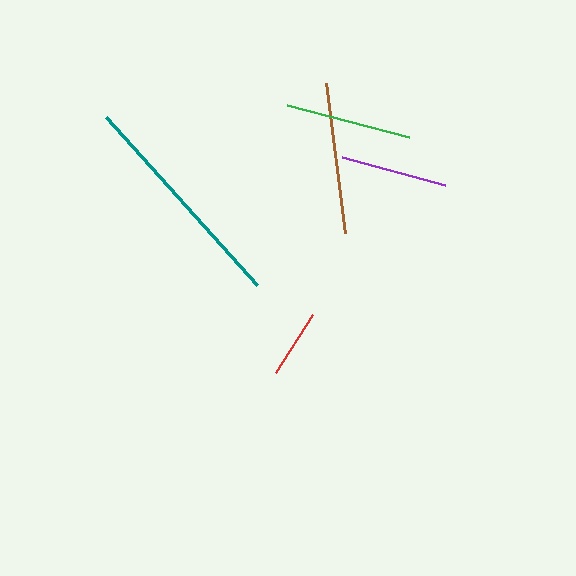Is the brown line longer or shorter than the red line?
The brown line is longer than the red line.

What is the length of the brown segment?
The brown segment is approximately 151 pixels long.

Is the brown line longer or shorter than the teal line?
The teal line is longer than the brown line.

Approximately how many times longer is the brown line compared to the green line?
The brown line is approximately 1.2 times the length of the green line.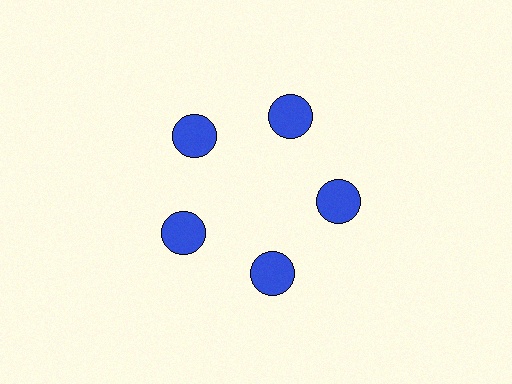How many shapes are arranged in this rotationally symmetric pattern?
There are 5 shapes, arranged in 5 groups of 1.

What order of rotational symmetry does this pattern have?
This pattern has 5-fold rotational symmetry.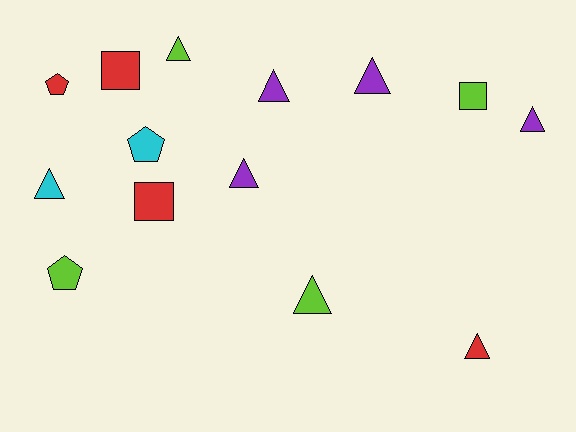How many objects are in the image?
There are 14 objects.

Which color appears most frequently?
Purple, with 4 objects.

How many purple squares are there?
There are no purple squares.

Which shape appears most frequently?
Triangle, with 8 objects.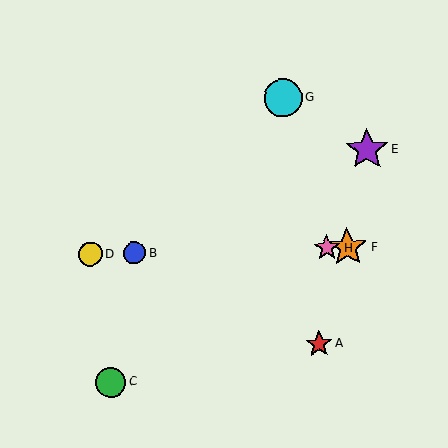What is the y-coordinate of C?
Object C is at y≈382.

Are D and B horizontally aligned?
Yes, both are at y≈254.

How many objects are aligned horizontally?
4 objects (B, D, F, H) are aligned horizontally.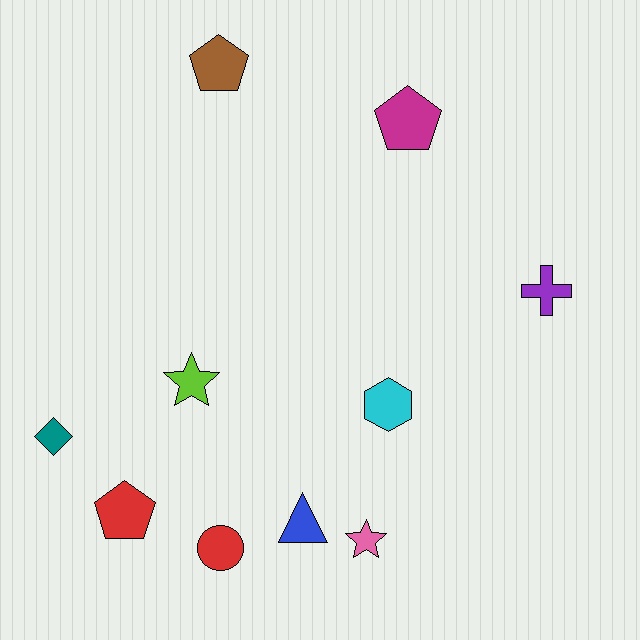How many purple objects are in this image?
There is 1 purple object.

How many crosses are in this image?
There is 1 cross.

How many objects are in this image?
There are 10 objects.